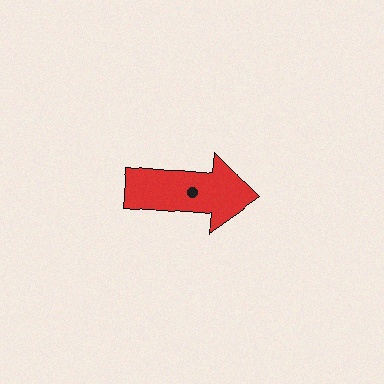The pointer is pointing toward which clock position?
Roughly 3 o'clock.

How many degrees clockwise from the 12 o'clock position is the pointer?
Approximately 95 degrees.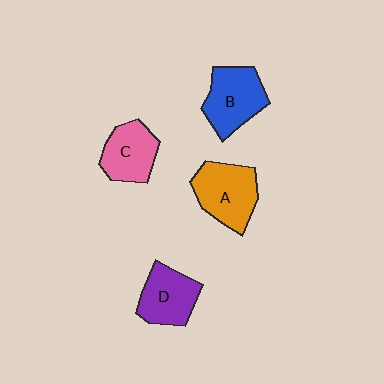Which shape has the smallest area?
Shape C (pink).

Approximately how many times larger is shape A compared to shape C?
Approximately 1.2 times.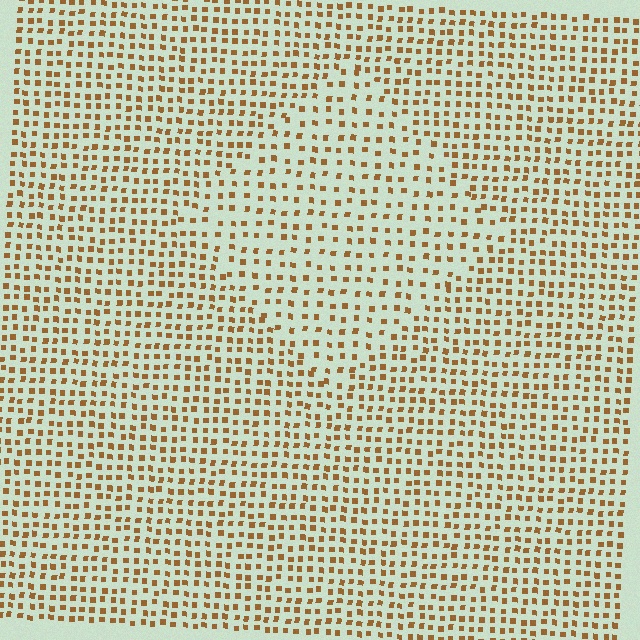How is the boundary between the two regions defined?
The boundary is defined by a change in element density (approximately 1.6x ratio). All elements are the same color, size, and shape.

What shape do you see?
I see a diamond.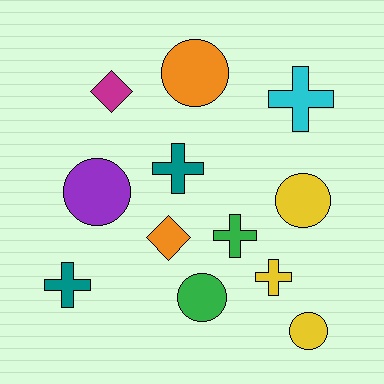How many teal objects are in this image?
There are 2 teal objects.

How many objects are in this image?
There are 12 objects.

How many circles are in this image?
There are 5 circles.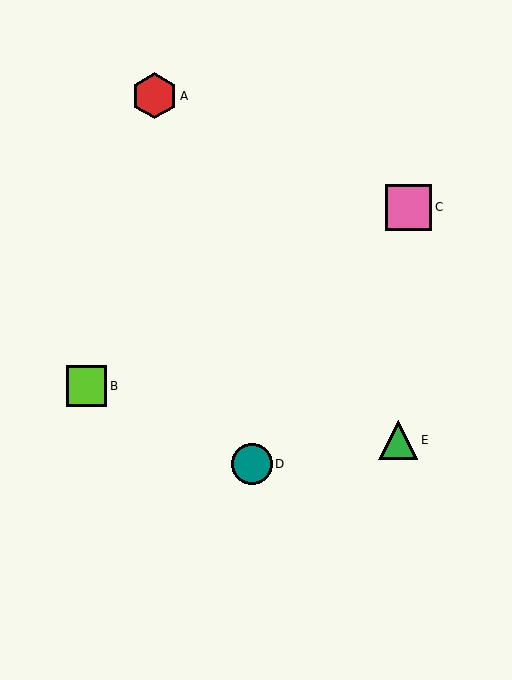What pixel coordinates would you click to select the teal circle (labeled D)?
Click at (252, 464) to select the teal circle D.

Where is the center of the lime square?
The center of the lime square is at (87, 386).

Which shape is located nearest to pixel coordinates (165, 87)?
The red hexagon (labeled A) at (154, 96) is nearest to that location.